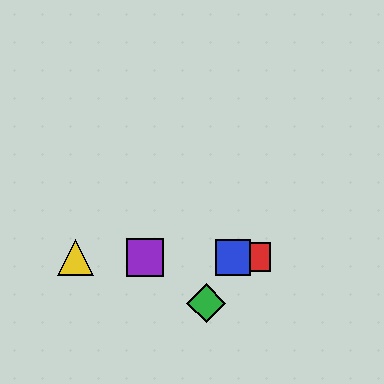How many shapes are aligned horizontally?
4 shapes (the red square, the blue square, the yellow triangle, the purple square) are aligned horizontally.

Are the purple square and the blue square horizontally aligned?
Yes, both are at y≈257.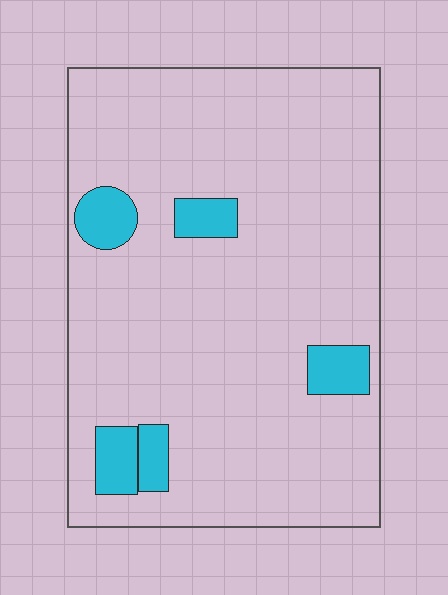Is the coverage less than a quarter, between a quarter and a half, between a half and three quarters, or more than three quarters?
Less than a quarter.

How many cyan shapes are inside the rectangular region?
5.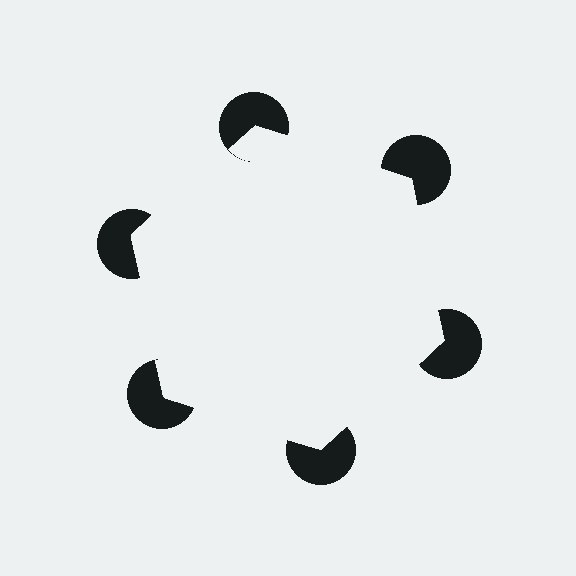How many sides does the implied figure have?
6 sides.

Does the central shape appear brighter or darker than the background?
It typically appears slightly brighter than the background, even though no actual brightness change is drawn.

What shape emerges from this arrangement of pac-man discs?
An illusory hexagon — its edges are inferred from the aligned wedge cuts in the pac-man discs, not physically drawn.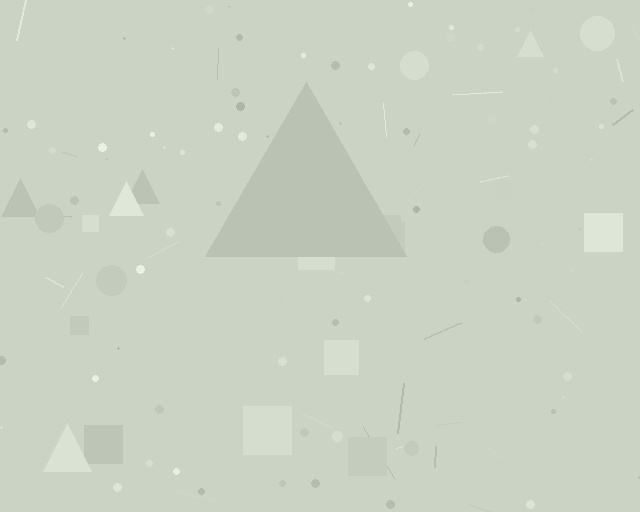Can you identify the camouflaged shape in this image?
The camouflaged shape is a triangle.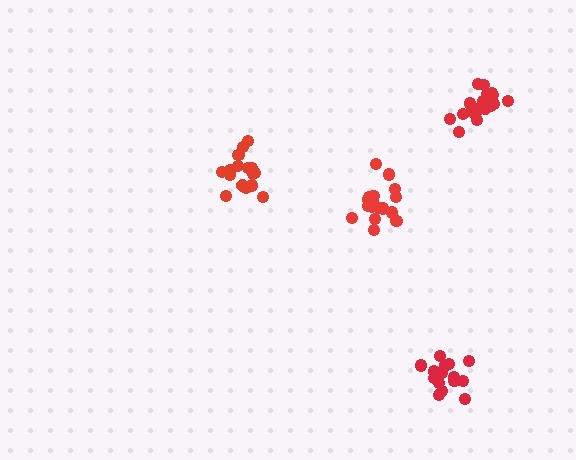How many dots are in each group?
Group 1: 17 dots, Group 2: 20 dots, Group 3: 20 dots, Group 4: 15 dots (72 total).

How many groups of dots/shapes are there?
There are 4 groups.